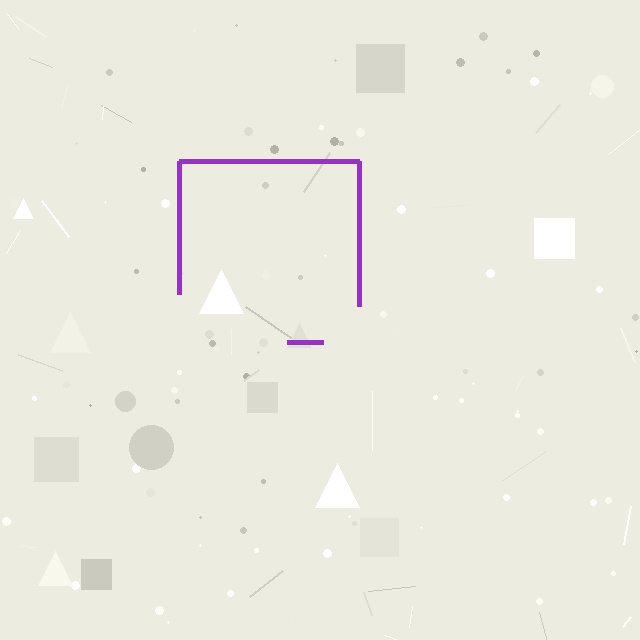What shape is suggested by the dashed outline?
The dashed outline suggests a square.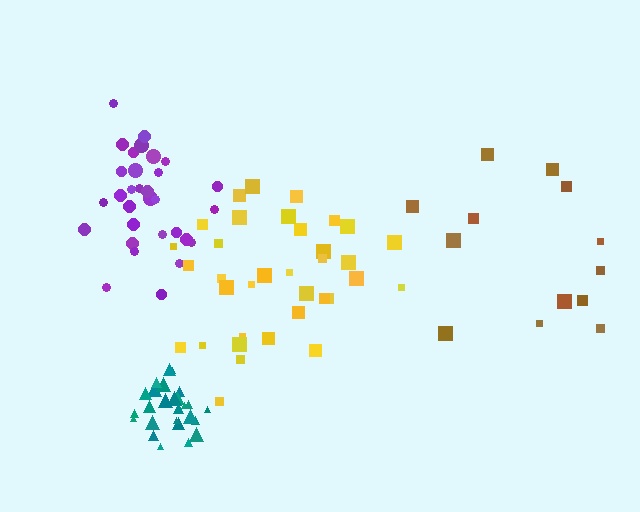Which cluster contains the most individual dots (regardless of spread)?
Yellow (35).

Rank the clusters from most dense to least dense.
teal, purple, yellow, brown.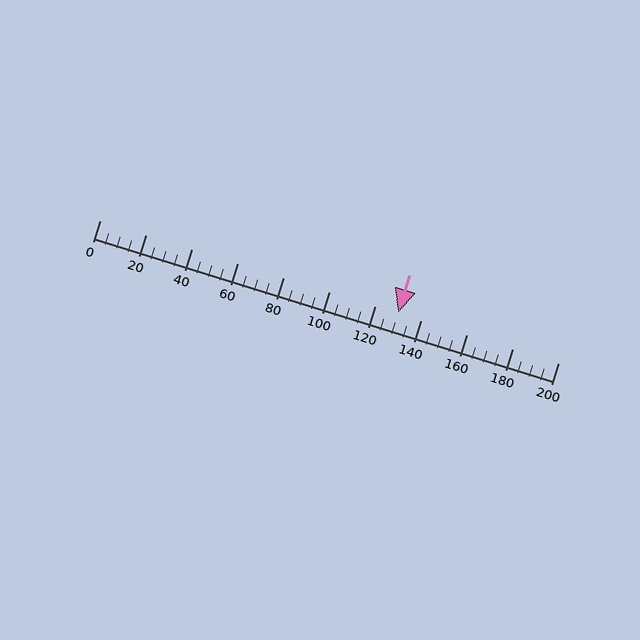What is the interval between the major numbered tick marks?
The major tick marks are spaced 20 units apart.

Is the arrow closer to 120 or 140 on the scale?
The arrow is closer to 140.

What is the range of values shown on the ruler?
The ruler shows values from 0 to 200.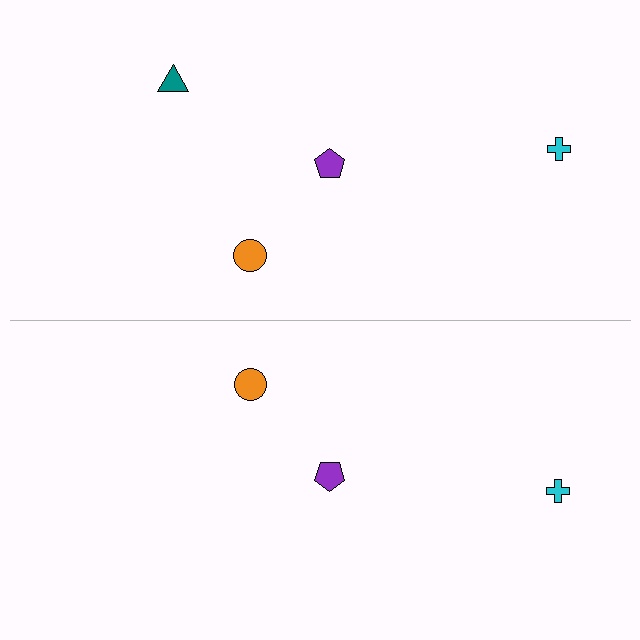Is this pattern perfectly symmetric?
No, the pattern is not perfectly symmetric. A teal triangle is missing from the bottom side.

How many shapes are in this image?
There are 7 shapes in this image.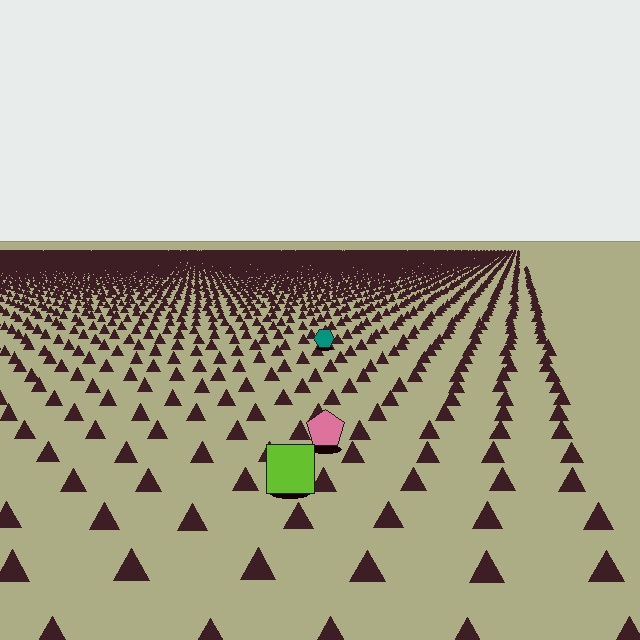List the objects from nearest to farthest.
From nearest to farthest: the lime square, the pink pentagon, the teal hexagon.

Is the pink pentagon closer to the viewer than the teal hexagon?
Yes. The pink pentagon is closer — you can tell from the texture gradient: the ground texture is coarser near it.